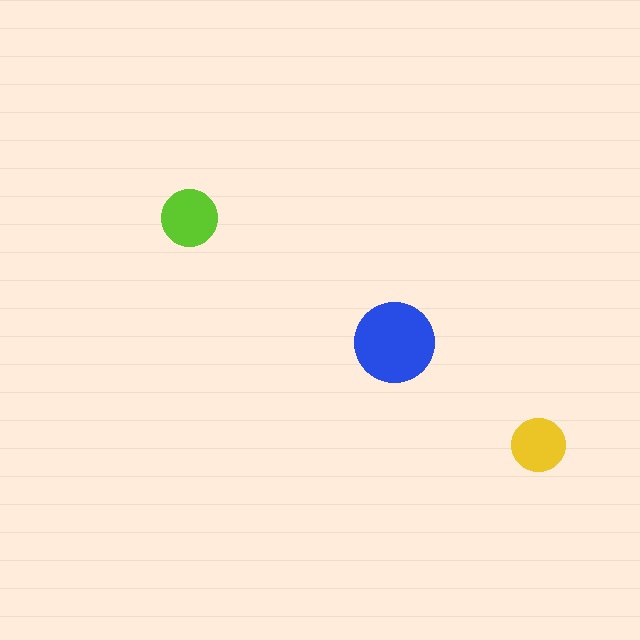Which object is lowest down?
The yellow circle is bottommost.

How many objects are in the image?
There are 3 objects in the image.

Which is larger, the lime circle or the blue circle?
The blue one.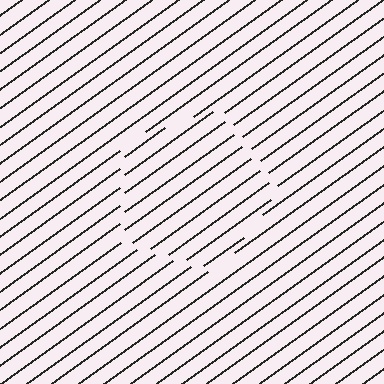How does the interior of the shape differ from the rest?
The interior of the shape contains the same grating, shifted by half a period — the contour is defined by the phase discontinuity where line-ends from the inner and outer gratings abut.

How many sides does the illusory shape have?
5 sides — the line-ends trace a pentagon.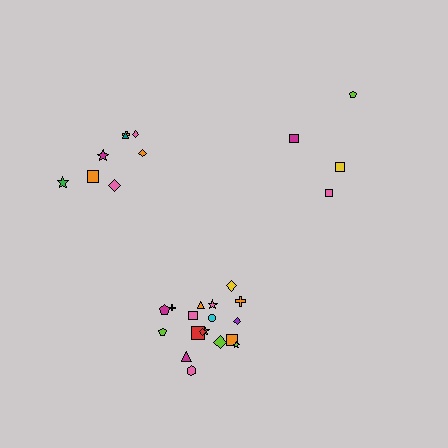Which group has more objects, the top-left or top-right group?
The top-left group.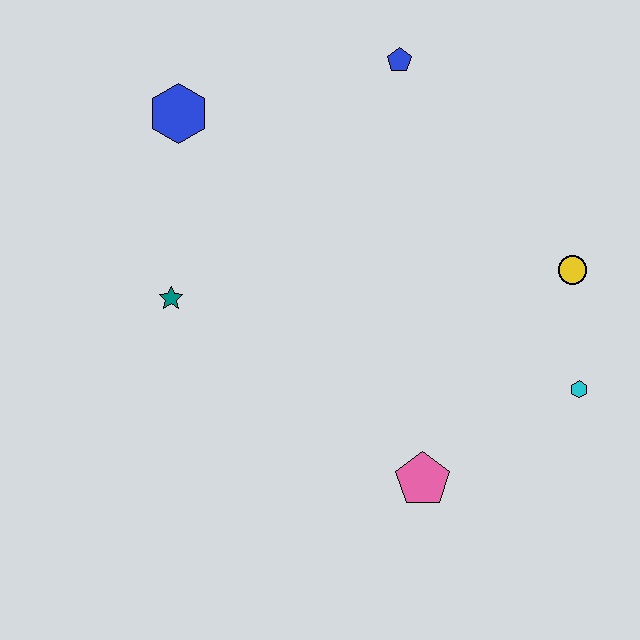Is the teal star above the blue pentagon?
No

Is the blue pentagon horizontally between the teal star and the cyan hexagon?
Yes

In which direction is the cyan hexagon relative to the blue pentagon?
The cyan hexagon is below the blue pentagon.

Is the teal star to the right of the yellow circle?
No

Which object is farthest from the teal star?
The cyan hexagon is farthest from the teal star.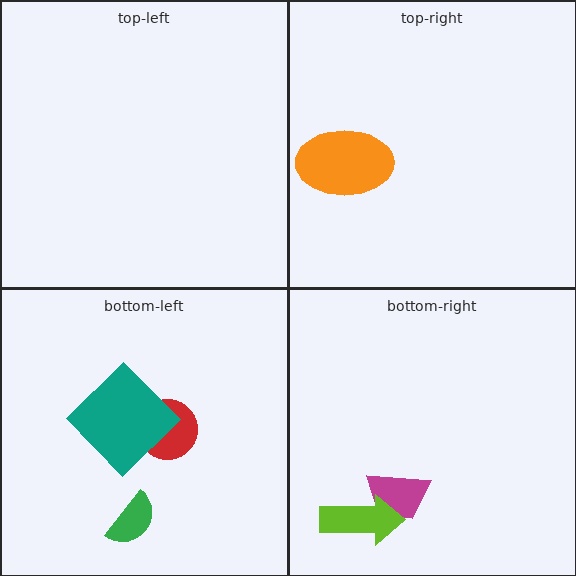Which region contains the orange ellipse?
The top-right region.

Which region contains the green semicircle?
The bottom-left region.